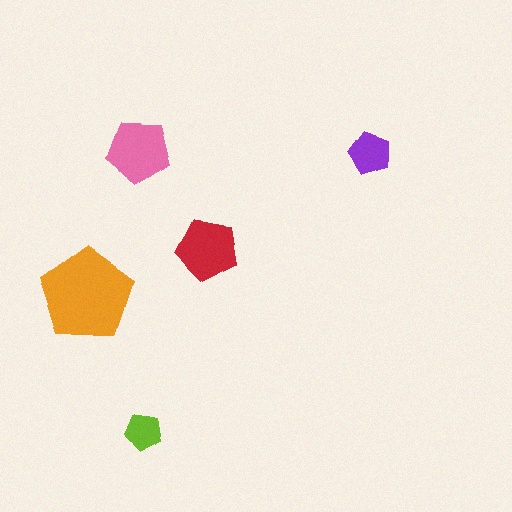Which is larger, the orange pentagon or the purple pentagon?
The orange one.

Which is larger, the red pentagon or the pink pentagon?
The pink one.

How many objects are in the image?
There are 5 objects in the image.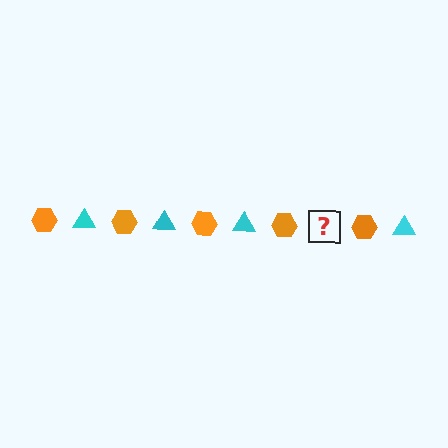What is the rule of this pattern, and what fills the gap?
The rule is that the pattern alternates between orange hexagon and cyan triangle. The gap should be filled with a cyan triangle.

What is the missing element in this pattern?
The missing element is a cyan triangle.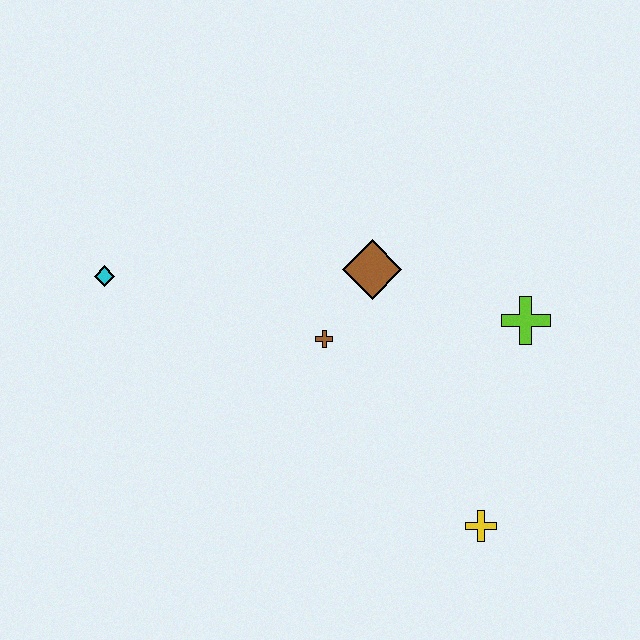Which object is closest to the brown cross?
The brown diamond is closest to the brown cross.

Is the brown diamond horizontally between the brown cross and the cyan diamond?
No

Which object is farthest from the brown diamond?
The yellow cross is farthest from the brown diamond.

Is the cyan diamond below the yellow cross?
No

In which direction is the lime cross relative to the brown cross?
The lime cross is to the right of the brown cross.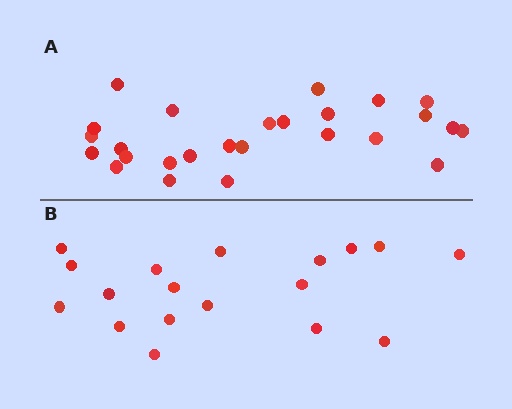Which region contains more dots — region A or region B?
Region A (the top region) has more dots.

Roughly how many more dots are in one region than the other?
Region A has roughly 8 or so more dots than region B.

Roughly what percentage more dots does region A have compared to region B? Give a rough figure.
About 45% more.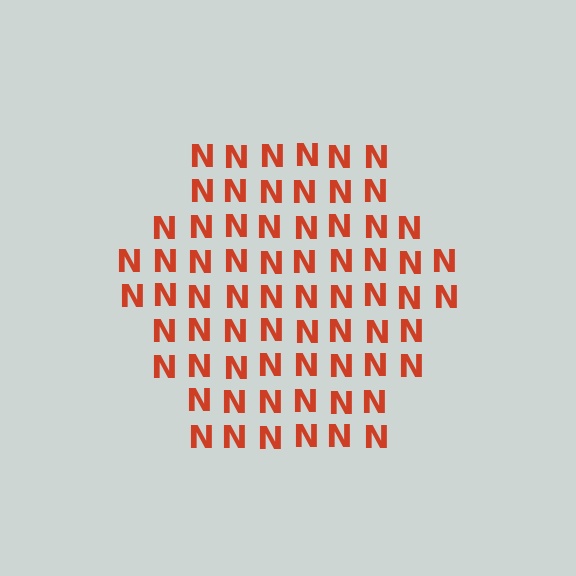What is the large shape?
The large shape is a hexagon.